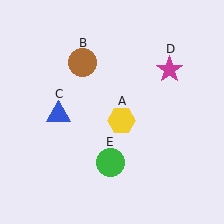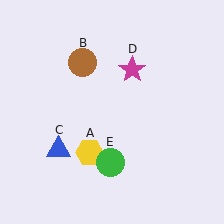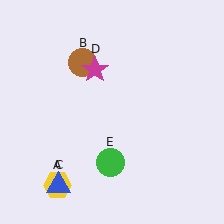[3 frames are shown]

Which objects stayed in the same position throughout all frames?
Brown circle (object B) and green circle (object E) remained stationary.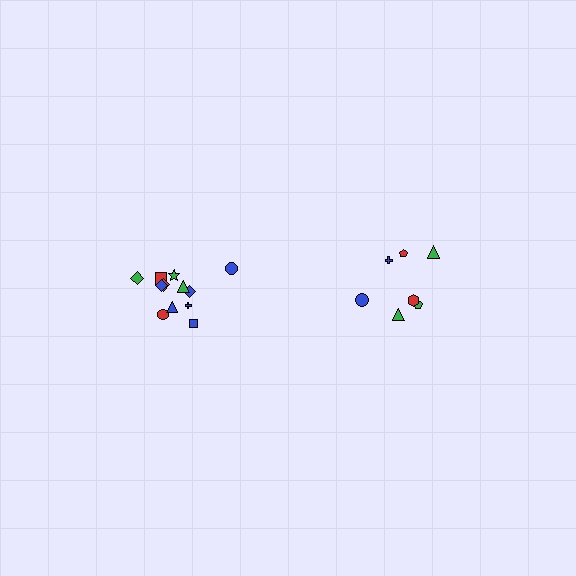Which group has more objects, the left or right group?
The left group.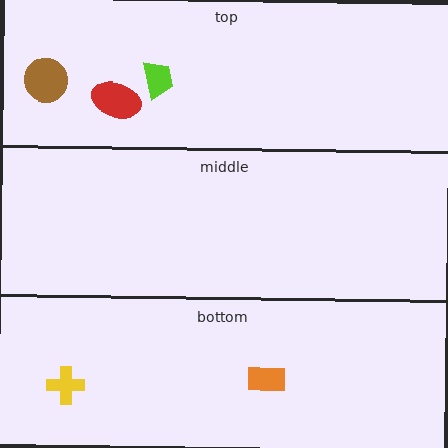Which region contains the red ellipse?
The top region.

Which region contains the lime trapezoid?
The top region.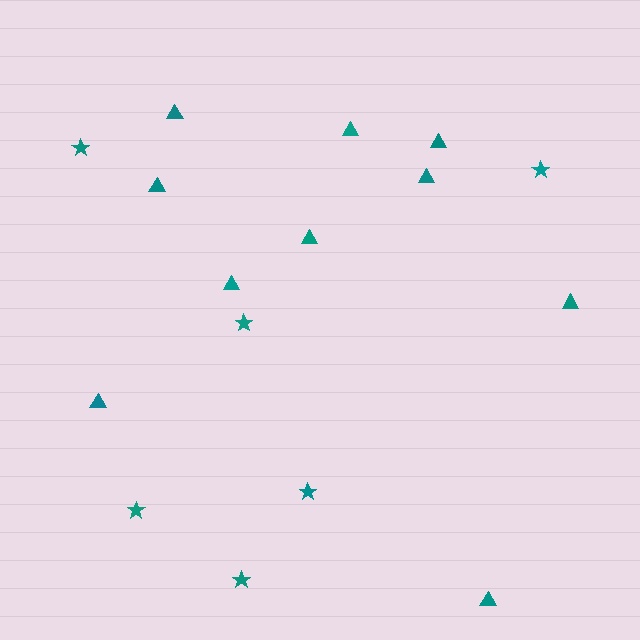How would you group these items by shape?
There are 2 groups: one group of triangles (10) and one group of stars (6).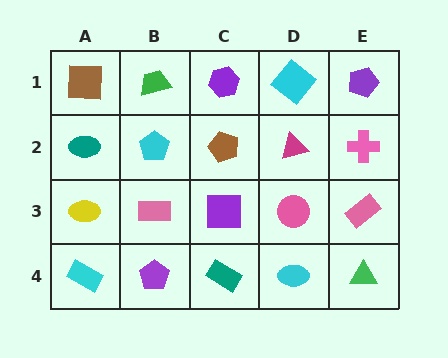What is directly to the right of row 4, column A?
A purple pentagon.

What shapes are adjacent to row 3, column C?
A brown pentagon (row 2, column C), a teal rectangle (row 4, column C), a pink rectangle (row 3, column B), a pink circle (row 3, column D).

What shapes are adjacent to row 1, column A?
A teal ellipse (row 2, column A), a green trapezoid (row 1, column B).